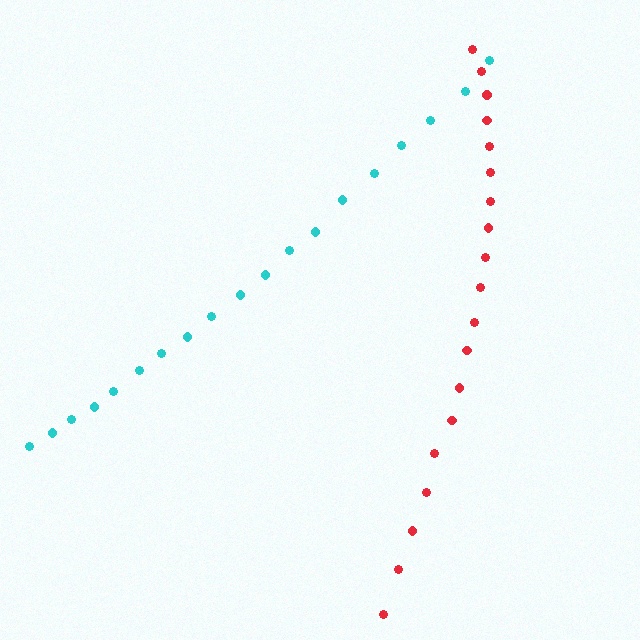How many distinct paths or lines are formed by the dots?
There are 2 distinct paths.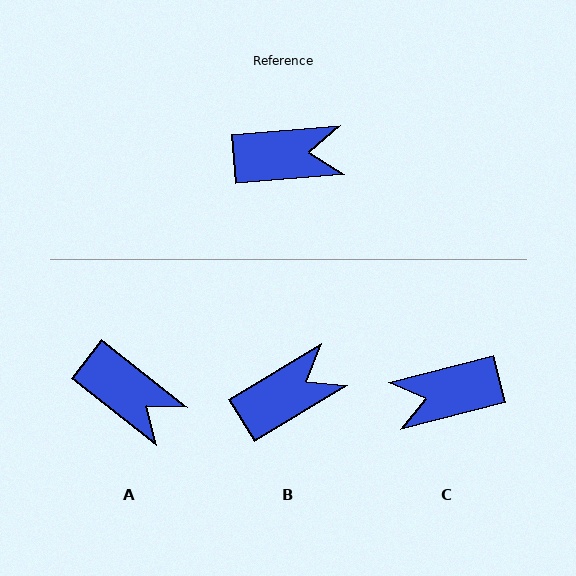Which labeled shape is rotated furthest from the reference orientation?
C, about 170 degrees away.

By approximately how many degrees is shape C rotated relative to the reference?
Approximately 170 degrees clockwise.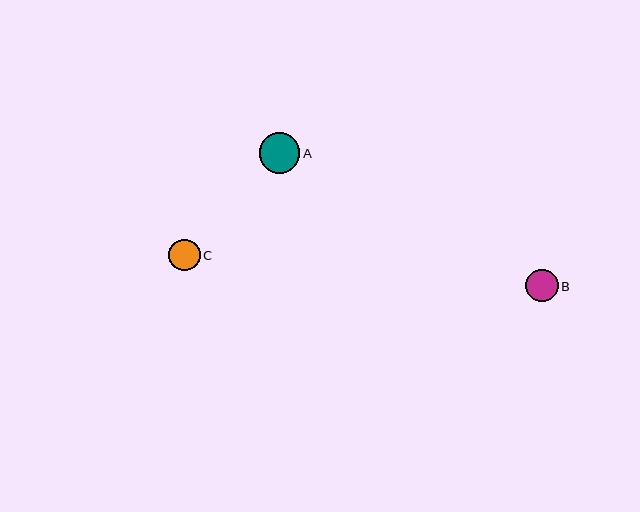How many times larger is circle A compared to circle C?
Circle A is approximately 1.3 times the size of circle C.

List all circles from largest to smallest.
From largest to smallest: A, B, C.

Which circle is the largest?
Circle A is the largest with a size of approximately 40 pixels.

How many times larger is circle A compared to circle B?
Circle A is approximately 1.2 times the size of circle B.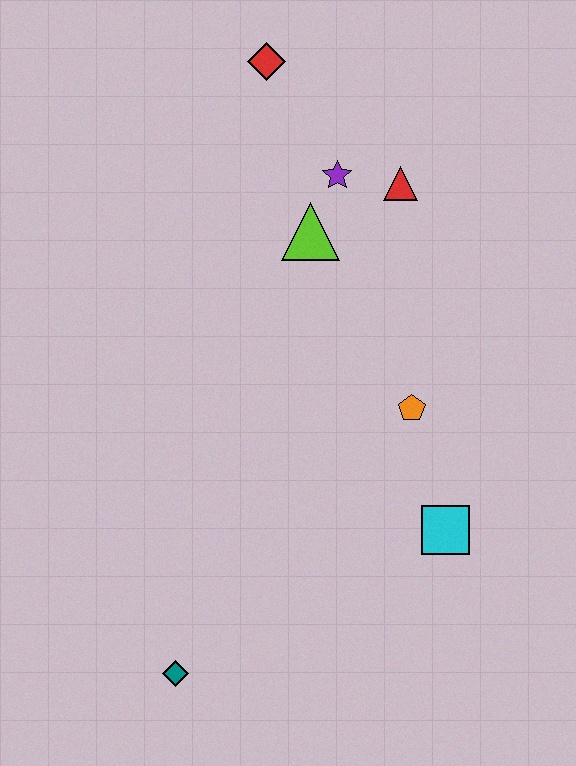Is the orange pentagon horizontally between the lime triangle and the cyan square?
Yes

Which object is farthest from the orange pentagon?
The red diamond is farthest from the orange pentagon.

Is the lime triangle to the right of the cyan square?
No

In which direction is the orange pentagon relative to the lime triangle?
The orange pentagon is below the lime triangle.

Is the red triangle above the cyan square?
Yes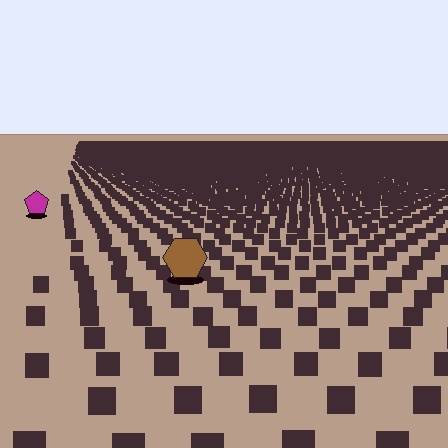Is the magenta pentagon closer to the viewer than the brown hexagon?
No. The brown hexagon is closer — you can tell from the texture gradient: the ground texture is coarser near it.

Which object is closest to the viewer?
The brown hexagon is closest. The texture marks near it are larger and more spread out.